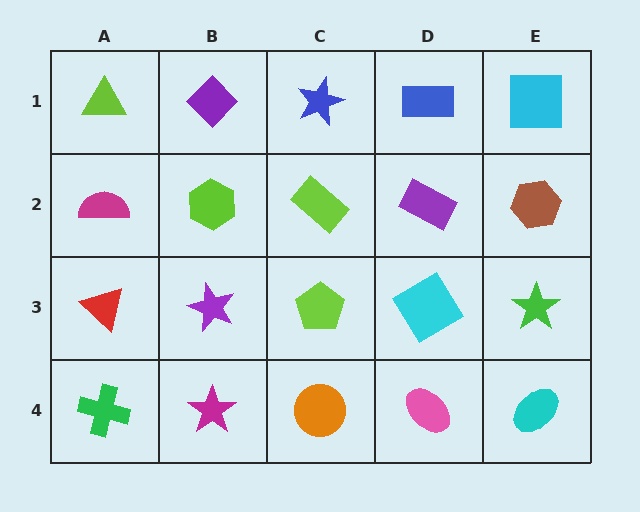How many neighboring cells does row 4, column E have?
2.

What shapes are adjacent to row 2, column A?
A lime triangle (row 1, column A), a red triangle (row 3, column A), a lime hexagon (row 2, column B).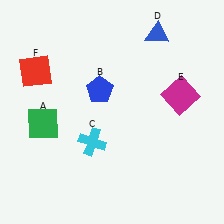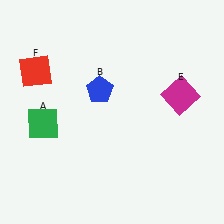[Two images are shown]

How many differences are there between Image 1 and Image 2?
There are 2 differences between the two images.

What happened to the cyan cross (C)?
The cyan cross (C) was removed in Image 2. It was in the bottom-left area of Image 1.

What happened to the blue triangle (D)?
The blue triangle (D) was removed in Image 2. It was in the top-right area of Image 1.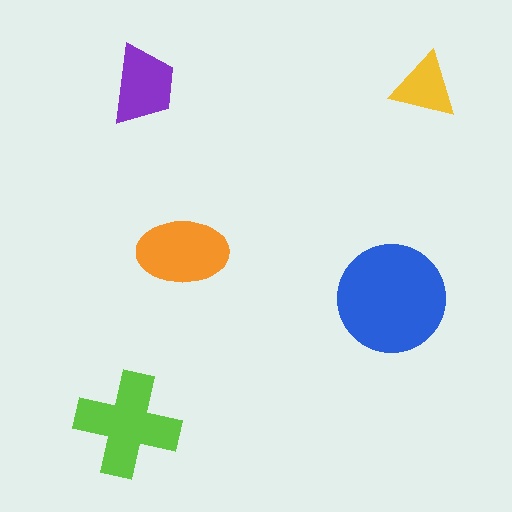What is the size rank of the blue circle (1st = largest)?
1st.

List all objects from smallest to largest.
The yellow triangle, the purple trapezoid, the orange ellipse, the lime cross, the blue circle.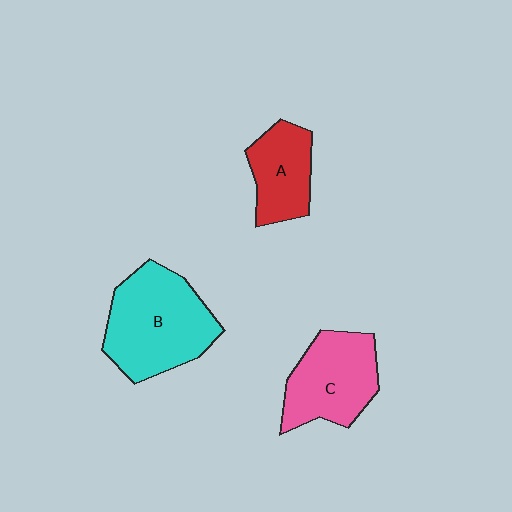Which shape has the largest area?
Shape B (cyan).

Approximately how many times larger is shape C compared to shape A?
Approximately 1.4 times.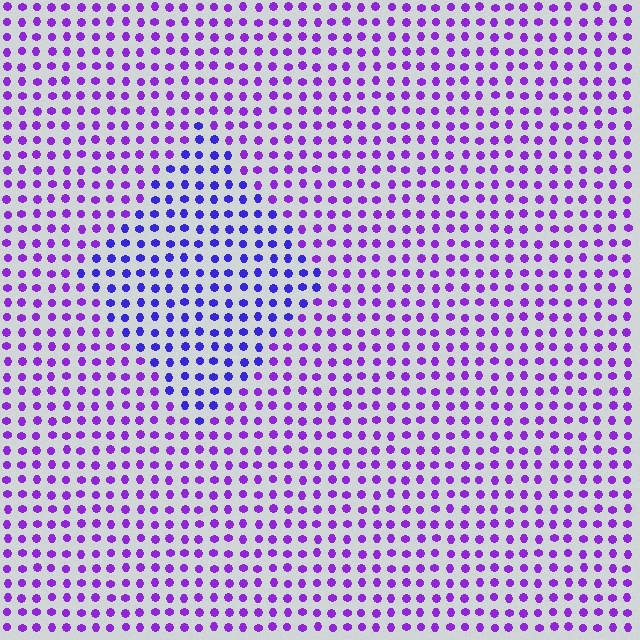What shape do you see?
I see a diamond.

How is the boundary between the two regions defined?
The boundary is defined purely by a slight shift in hue (about 30 degrees). Spacing, size, and orientation are identical on both sides.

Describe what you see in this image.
The image is filled with small purple elements in a uniform arrangement. A diamond-shaped region is visible where the elements are tinted to a slightly different hue, forming a subtle color boundary.